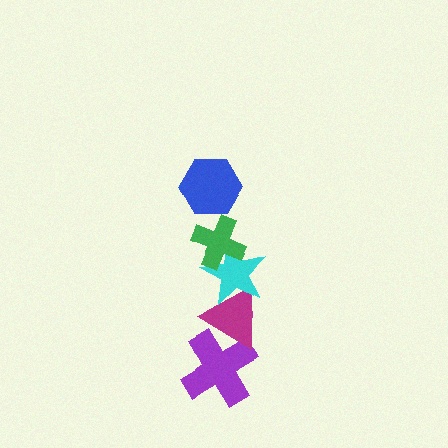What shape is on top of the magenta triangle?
The cyan star is on top of the magenta triangle.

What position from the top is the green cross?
The green cross is 2nd from the top.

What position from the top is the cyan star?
The cyan star is 3rd from the top.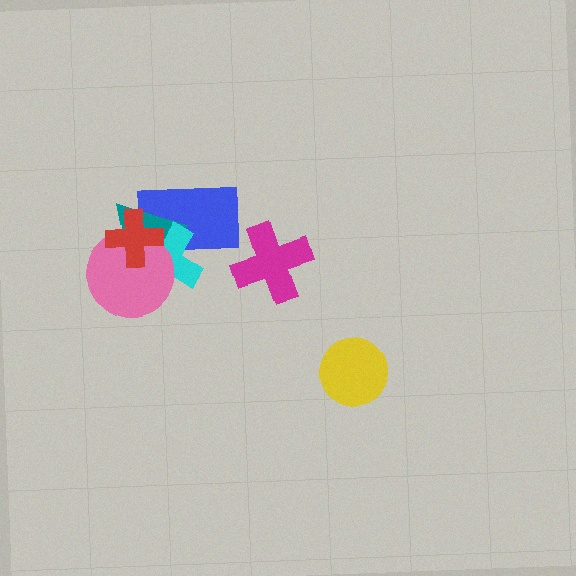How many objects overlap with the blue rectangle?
4 objects overlap with the blue rectangle.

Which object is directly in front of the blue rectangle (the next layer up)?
The teal triangle is directly in front of the blue rectangle.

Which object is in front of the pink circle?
The red cross is in front of the pink circle.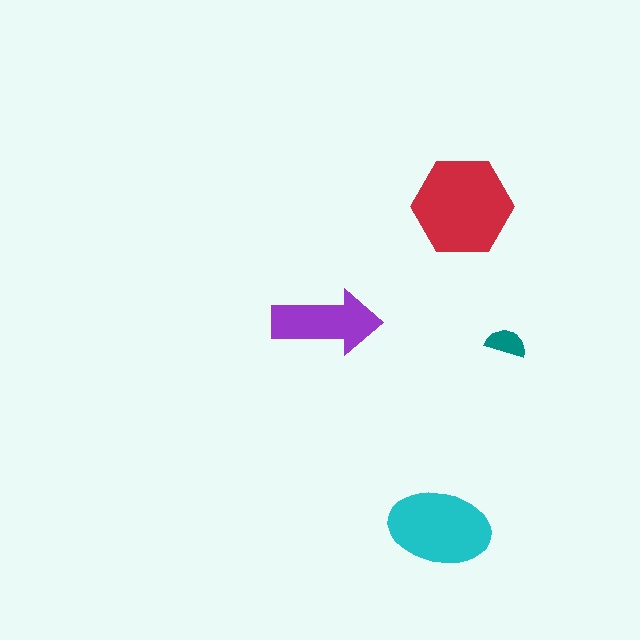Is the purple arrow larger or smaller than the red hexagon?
Smaller.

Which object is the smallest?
The teal semicircle.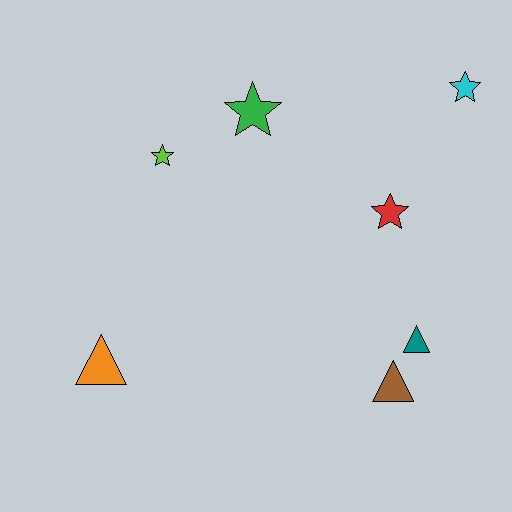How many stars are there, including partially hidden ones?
There are 4 stars.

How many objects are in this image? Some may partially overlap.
There are 7 objects.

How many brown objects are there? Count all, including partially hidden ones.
There is 1 brown object.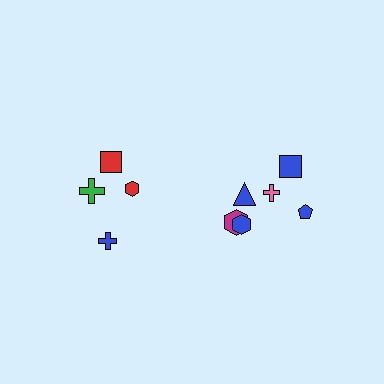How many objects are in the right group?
There are 6 objects.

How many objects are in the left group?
There are 4 objects.